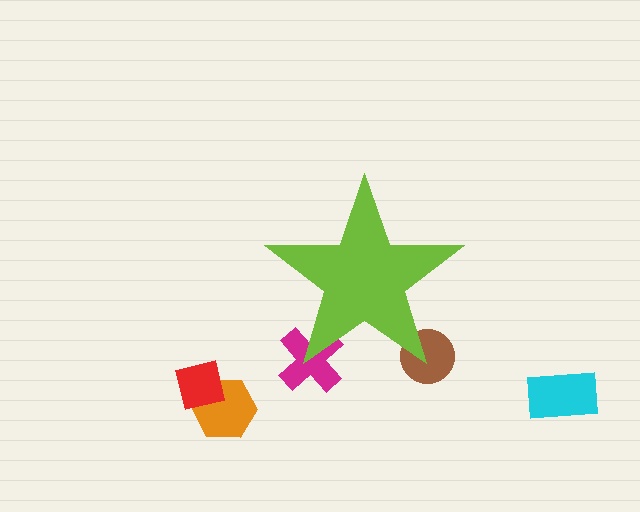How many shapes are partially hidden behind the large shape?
2 shapes are partially hidden.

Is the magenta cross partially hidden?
Yes, the magenta cross is partially hidden behind the lime star.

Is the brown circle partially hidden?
Yes, the brown circle is partially hidden behind the lime star.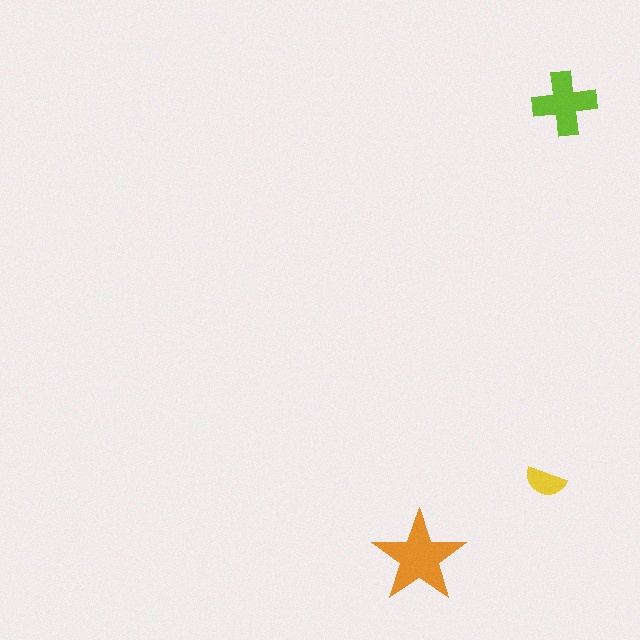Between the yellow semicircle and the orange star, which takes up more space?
The orange star.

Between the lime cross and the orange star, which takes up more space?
The orange star.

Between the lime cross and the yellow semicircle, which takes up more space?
The lime cross.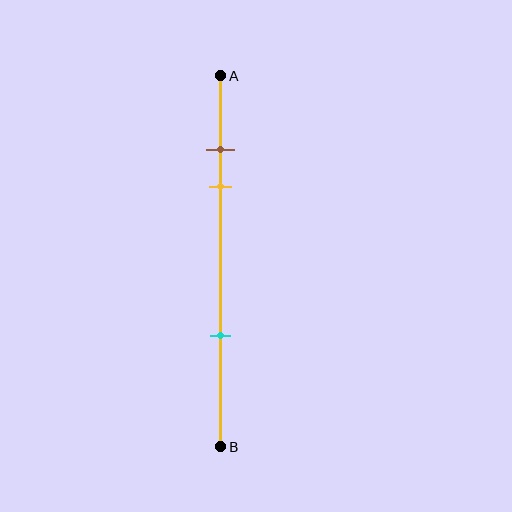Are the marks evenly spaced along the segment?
No, the marks are not evenly spaced.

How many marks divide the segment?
There are 3 marks dividing the segment.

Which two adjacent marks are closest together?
The brown and yellow marks are the closest adjacent pair.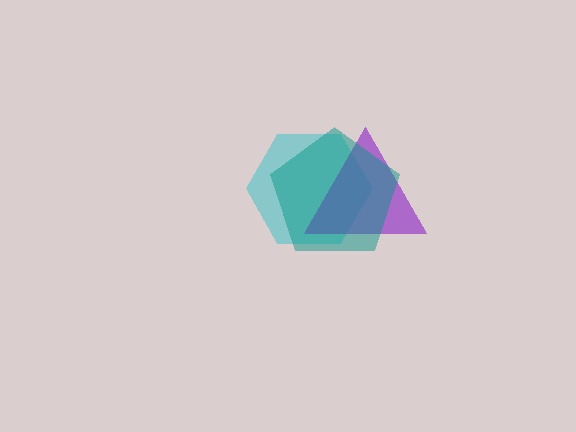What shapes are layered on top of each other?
The layered shapes are: a cyan hexagon, a purple triangle, a teal pentagon.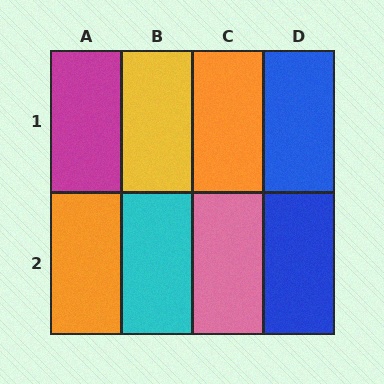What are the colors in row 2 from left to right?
Orange, cyan, pink, blue.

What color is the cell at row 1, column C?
Orange.